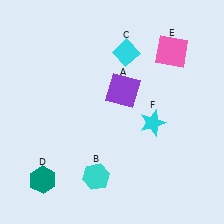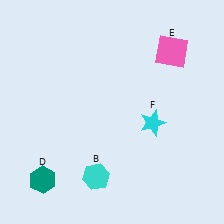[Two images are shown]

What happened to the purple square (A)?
The purple square (A) was removed in Image 2. It was in the top-right area of Image 1.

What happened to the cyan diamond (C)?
The cyan diamond (C) was removed in Image 2. It was in the top-right area of Image 1.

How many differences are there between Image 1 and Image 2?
There are 2 differences between the two images.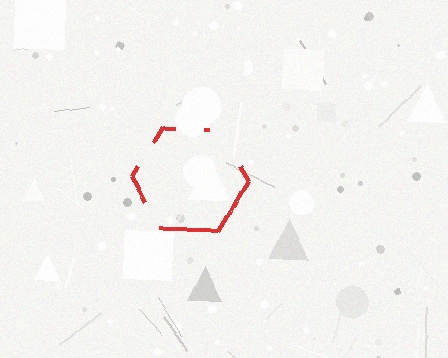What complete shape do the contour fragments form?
The contour fragments form a hexagon.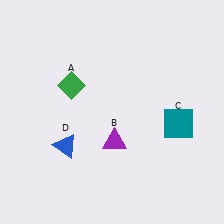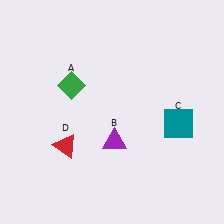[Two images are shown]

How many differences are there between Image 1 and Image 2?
There is 1 difference between the two images.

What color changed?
The triangle (D) changed from blue in Image 1 to red in Image 2.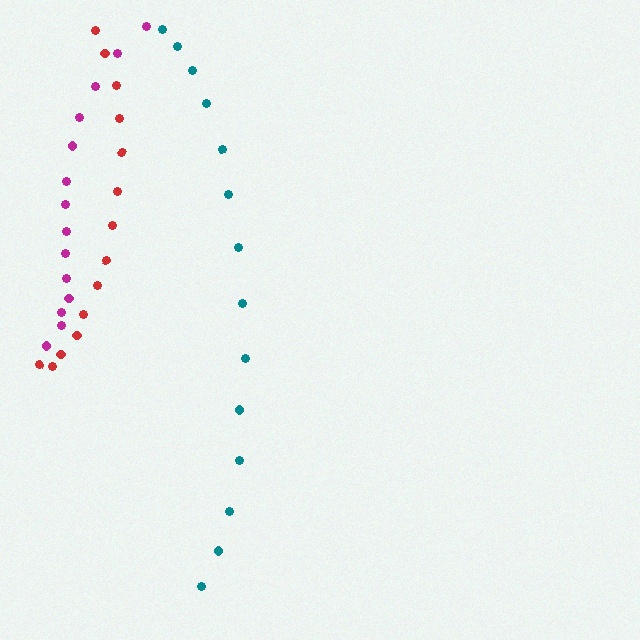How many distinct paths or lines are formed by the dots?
There are 3 distinct paths.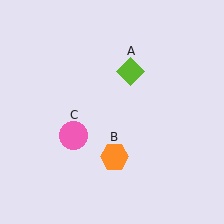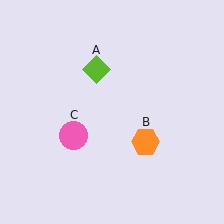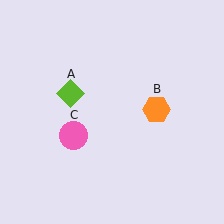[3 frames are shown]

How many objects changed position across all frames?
2 objects changed position: lime diamond (object A), orange hexagon (object B).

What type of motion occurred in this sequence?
The lime diamond (object A), orange hexagon (object B) rotated counterclockwise around the center of the scene.